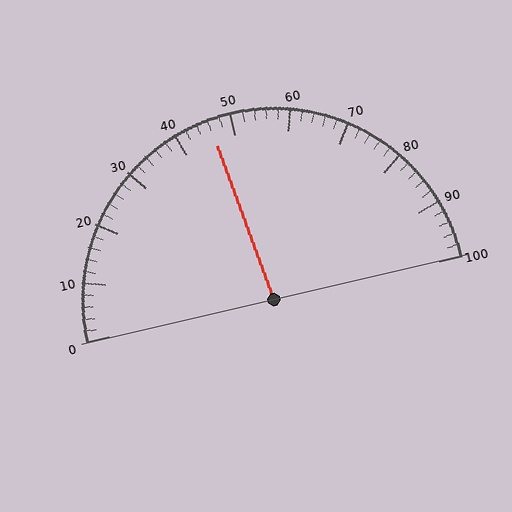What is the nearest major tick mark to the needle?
The nearest major tick mark is 50.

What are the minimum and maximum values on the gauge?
The gauge ranges from 0 to 100.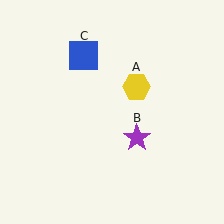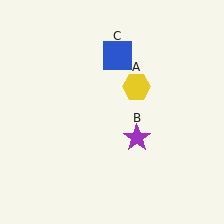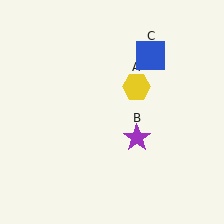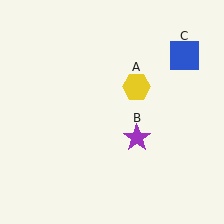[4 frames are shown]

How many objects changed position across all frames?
1 object changed position: blue square (object C).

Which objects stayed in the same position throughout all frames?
Yellow hexagon (object A) and purple star (object B) remained stationary.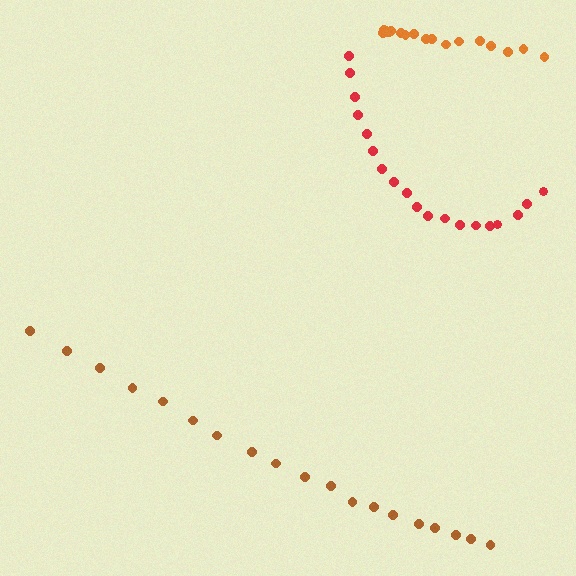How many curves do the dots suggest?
There are 3 distinct paths.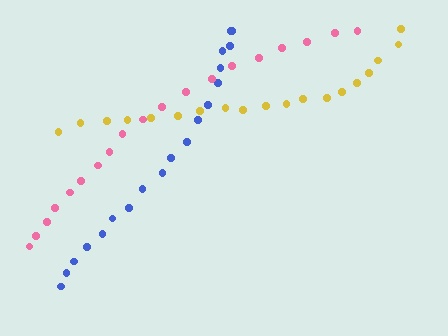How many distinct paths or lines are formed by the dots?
There are 3 distinct paths.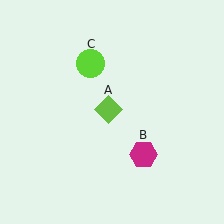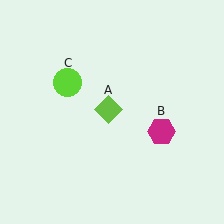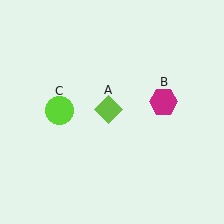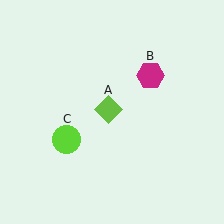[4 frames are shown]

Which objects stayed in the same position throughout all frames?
Lime diamond (object A) remained stationary.